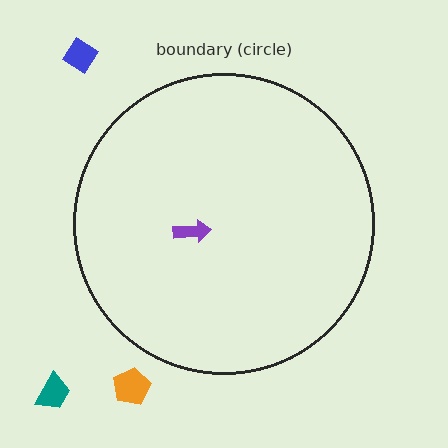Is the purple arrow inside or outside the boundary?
Inside.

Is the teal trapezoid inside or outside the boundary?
Outside.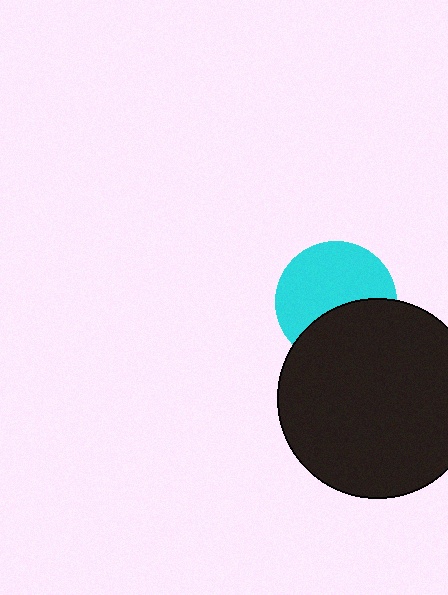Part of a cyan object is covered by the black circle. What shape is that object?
It is a circle.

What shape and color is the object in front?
The object in front is a black circle.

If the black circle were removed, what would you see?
You would see the complete cyan circle.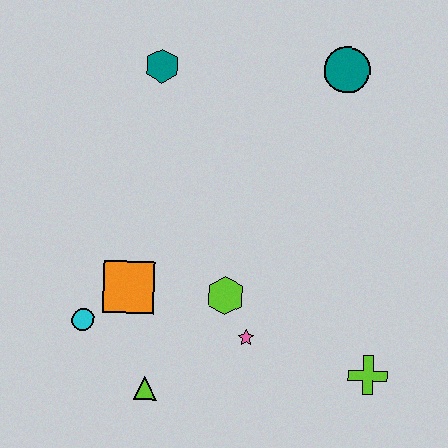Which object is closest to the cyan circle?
The orange square is closest to the cyan circle.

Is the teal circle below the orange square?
No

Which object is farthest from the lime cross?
The teal hexagon is farthest from the lime cross.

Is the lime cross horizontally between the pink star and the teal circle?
No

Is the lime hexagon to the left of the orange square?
No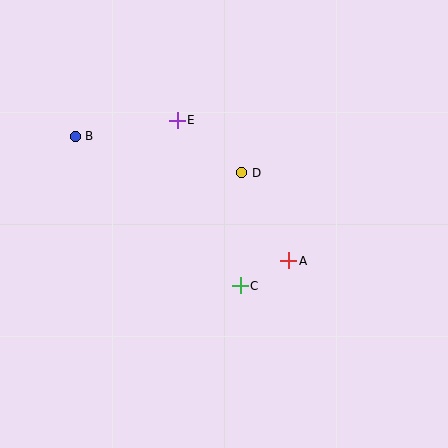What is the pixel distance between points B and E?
The distance between B and E is 103 pixels.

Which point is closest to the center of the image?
Point D at (242, 173) is closest to the center.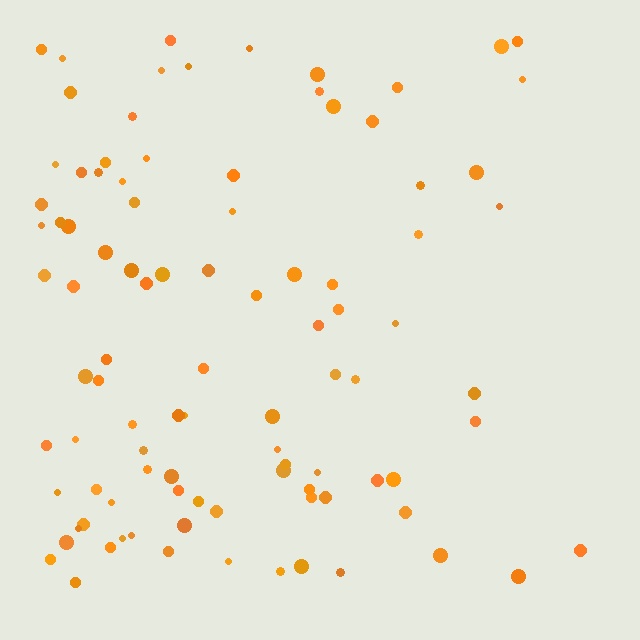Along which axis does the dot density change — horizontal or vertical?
Horizontal.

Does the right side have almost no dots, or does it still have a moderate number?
Still a moderate number, just noticeably fewer than the left.